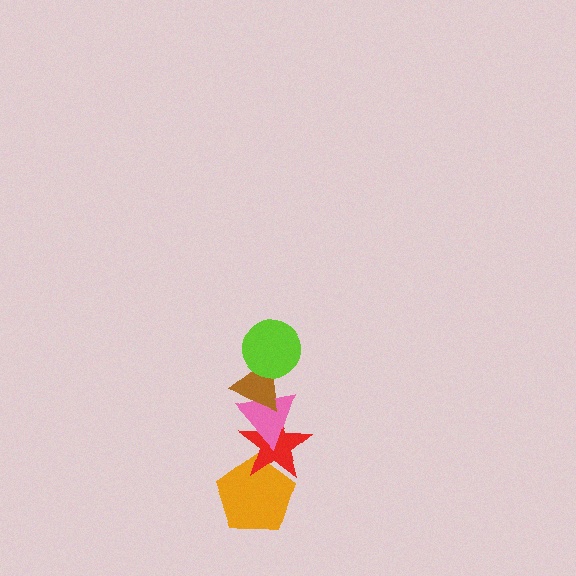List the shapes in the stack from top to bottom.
From top to bottom: the lime circle, the brown triangle, the pink triangle, the red star, the orange pentagon.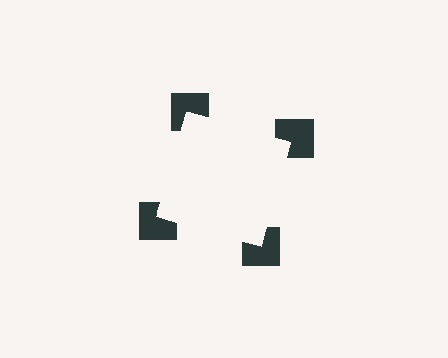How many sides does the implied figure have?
4 sides.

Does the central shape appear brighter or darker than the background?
It typically appears slightly brighter than the background, even though no actual brightness change is drawn.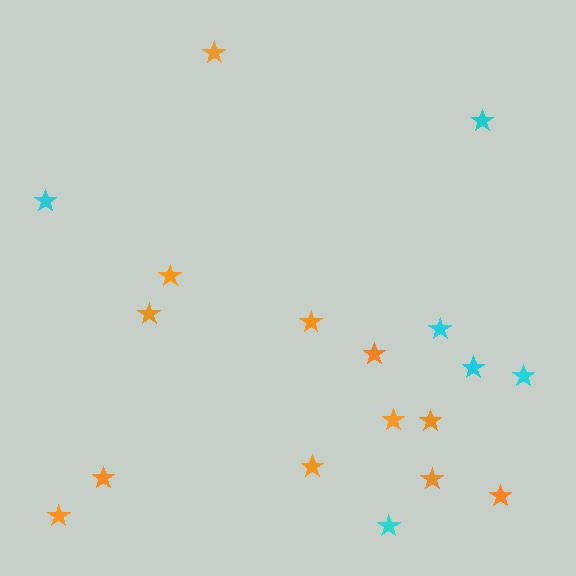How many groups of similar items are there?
There are 2 groups: one group of cyan stars (6) and one group of orange stars (12).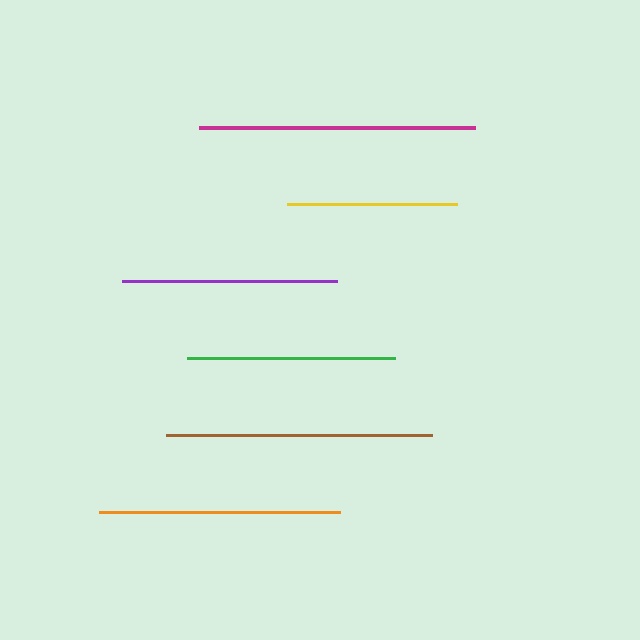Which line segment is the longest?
The magenta line is the longest at approximately 276 pixels.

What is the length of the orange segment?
The orange segment is approximately 241 pixels long.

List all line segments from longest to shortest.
From longest to shortest: magenta, brown, orange, purple, green, yellow.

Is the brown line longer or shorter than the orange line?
The brown line is longer than the orange line.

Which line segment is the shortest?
The yellow line is the shortest at approximately 171 pixels.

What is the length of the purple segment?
The purple segment is approximately 215 pixels long.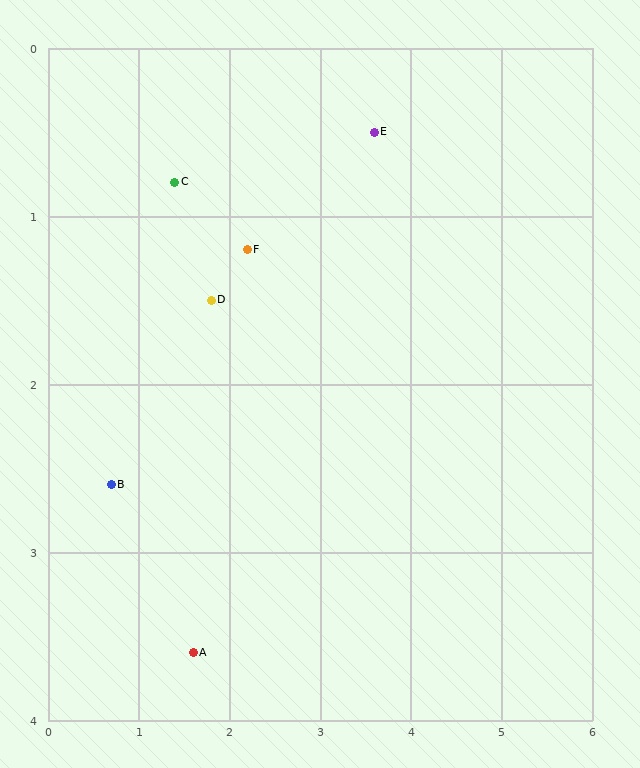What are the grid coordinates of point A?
Point A is at approximately (1.6, 3.6).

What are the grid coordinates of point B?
Point B is at approximately (0.7, 2.6).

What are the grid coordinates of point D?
Point D is at approximately (1.8, 1.5).